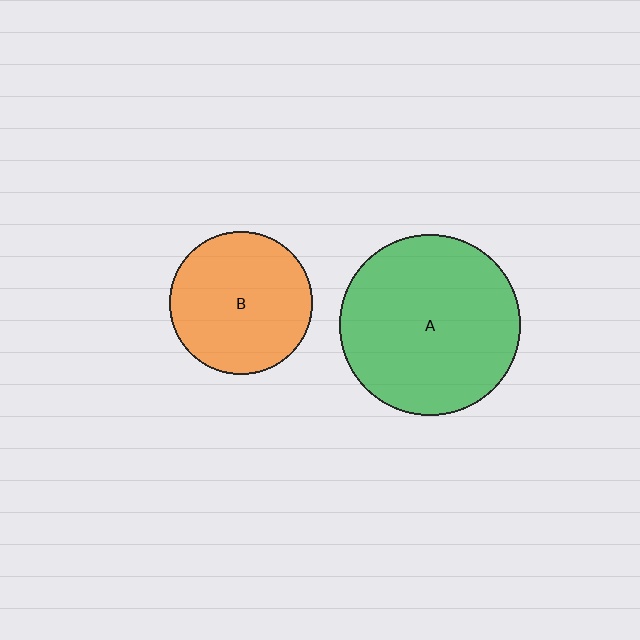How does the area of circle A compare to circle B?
Approximately 1.6 times.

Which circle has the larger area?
Circle A (green).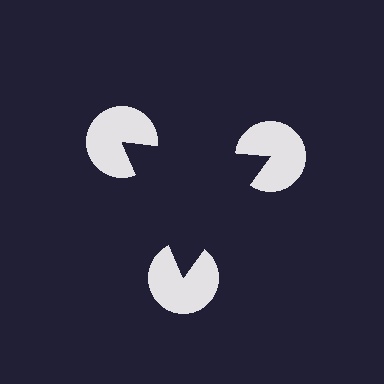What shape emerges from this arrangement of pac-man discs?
An illusory triangle — its edges are inferred from the aligned wedge cuts in the pac-man discs, not physically drawn.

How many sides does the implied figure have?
3 sides.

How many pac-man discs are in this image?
There are 3 — one at each vertex of the illusory triangle.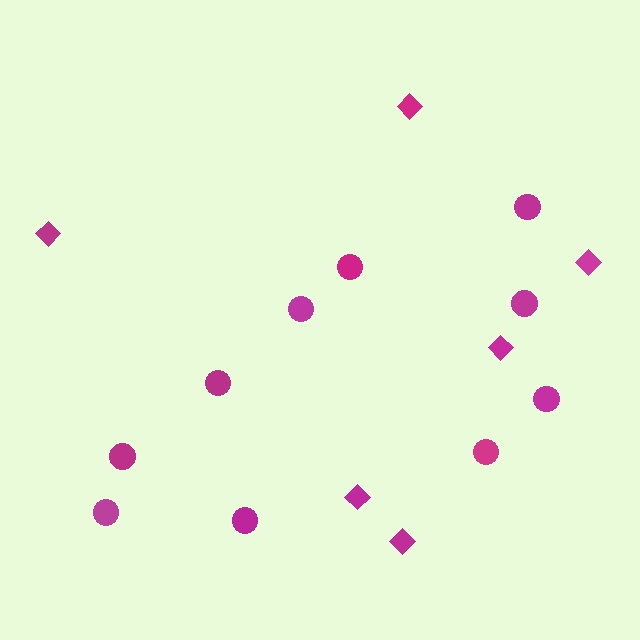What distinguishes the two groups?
There are 2 groups: one group of circles (10) and one group of diamonds (6).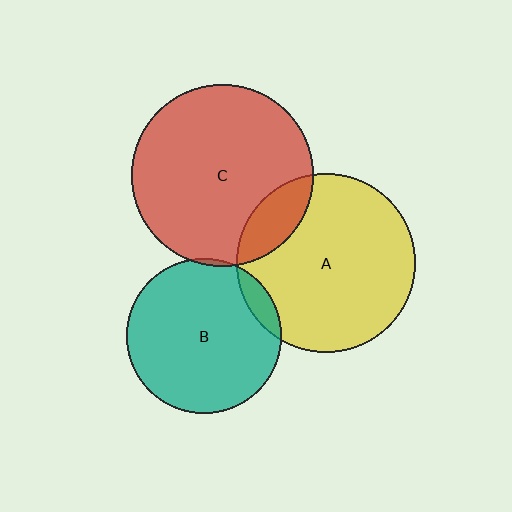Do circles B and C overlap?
Yes.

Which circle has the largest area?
Circle C (red).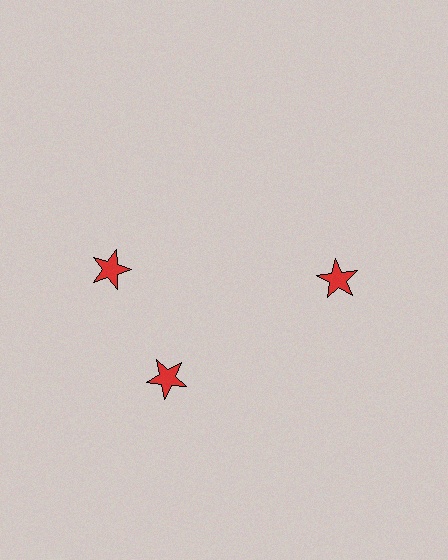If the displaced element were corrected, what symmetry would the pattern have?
It would have 3-fold rotational symmetry — the pattern would map onto itself every 120 degrees.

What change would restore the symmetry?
The symmetry would be restored by rotating it back into even spacing with its neighbors so that all 3 stars sit at equal angles and equal distance from the center.